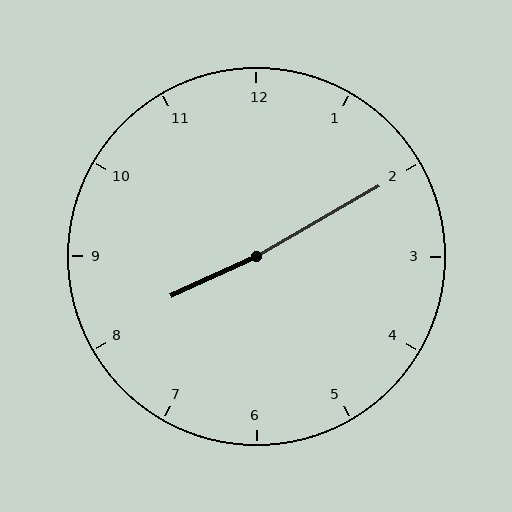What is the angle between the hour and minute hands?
Approximately 175 degrees.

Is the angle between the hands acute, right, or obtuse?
It is obtuse.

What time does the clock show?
8:10.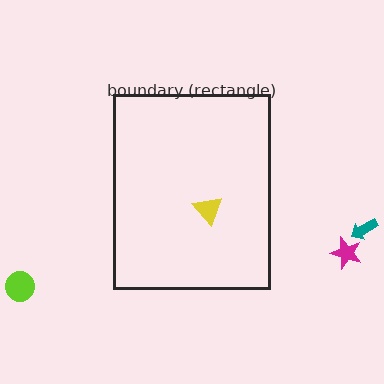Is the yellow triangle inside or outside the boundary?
Inside.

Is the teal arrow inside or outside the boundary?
Outside.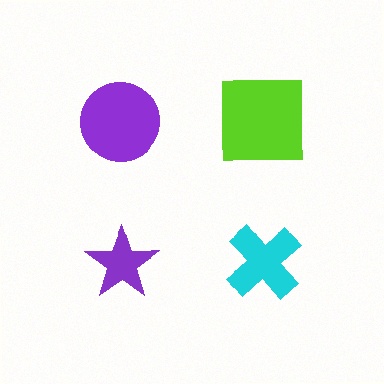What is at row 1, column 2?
A lime square.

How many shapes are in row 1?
2 shapes.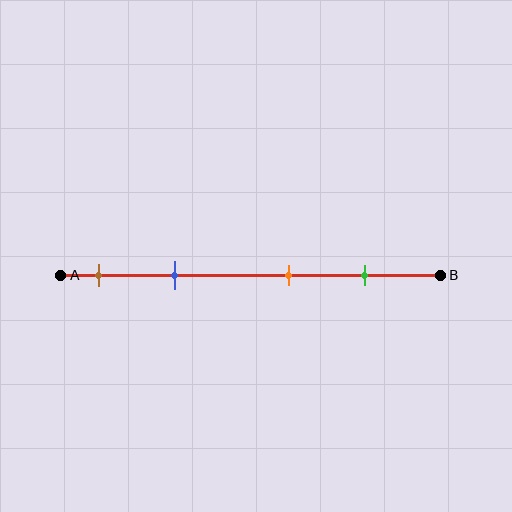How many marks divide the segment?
There are 4 marks dividing the segment.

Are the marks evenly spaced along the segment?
No, the marks are not evenly spaced.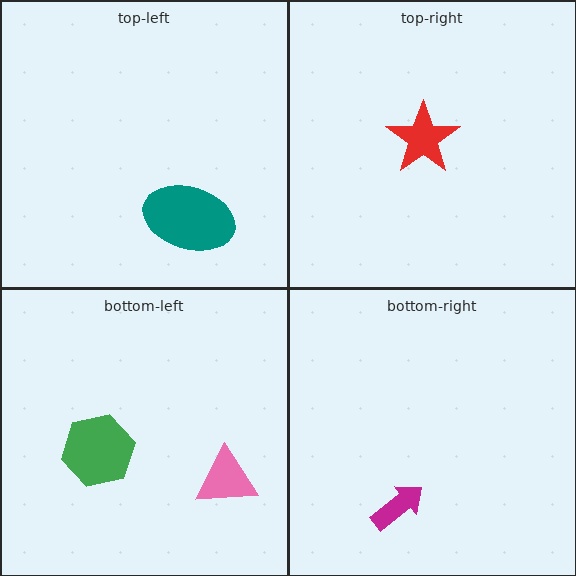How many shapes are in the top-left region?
1.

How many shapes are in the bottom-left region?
2.